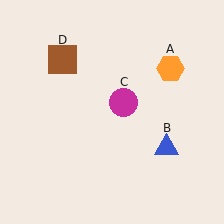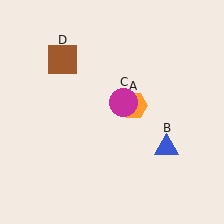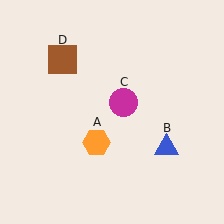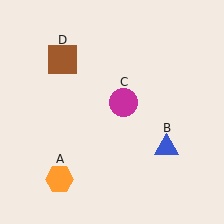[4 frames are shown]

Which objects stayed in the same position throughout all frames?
Blue triangle (object B) and magenta circle (object C) and brown square (object D) remained stationary.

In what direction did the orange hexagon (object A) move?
The orange hexagon (object A) moved down and to the left.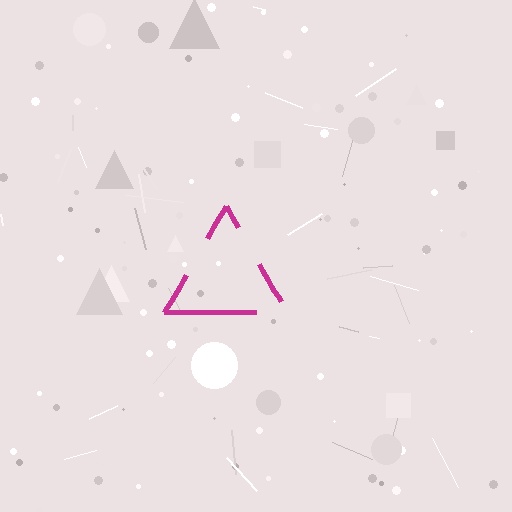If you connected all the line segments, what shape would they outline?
They would outline a triangle.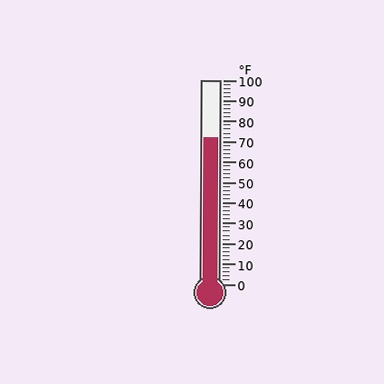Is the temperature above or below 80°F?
The temperature is below 80°F.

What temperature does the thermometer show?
The thermometer shows approximately 72°F.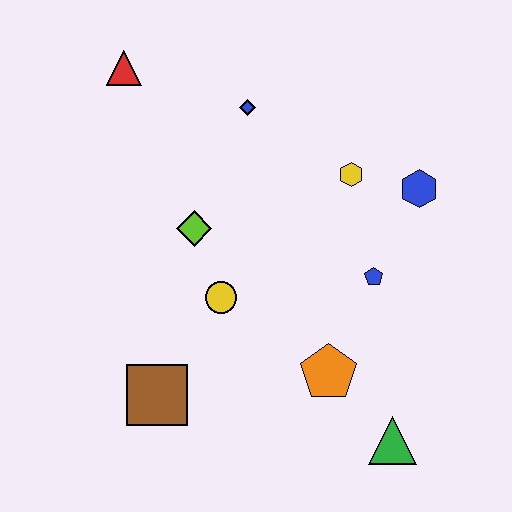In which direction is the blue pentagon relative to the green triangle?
The blue pentagon is above the green triangle.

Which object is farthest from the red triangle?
The green triangle is farthest from the red triangle.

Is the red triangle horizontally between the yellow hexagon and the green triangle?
No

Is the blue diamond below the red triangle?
Yes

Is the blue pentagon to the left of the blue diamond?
No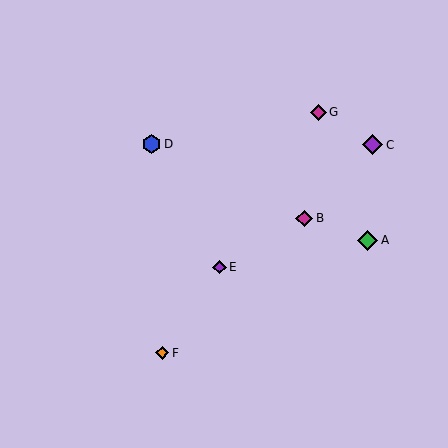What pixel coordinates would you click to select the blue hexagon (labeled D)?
Click at (151, 144) to select the blue hexagon D.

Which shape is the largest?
The green diamond (labeled A) is the largest.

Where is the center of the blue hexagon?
The center of the blue hexagon is at (151, 144).